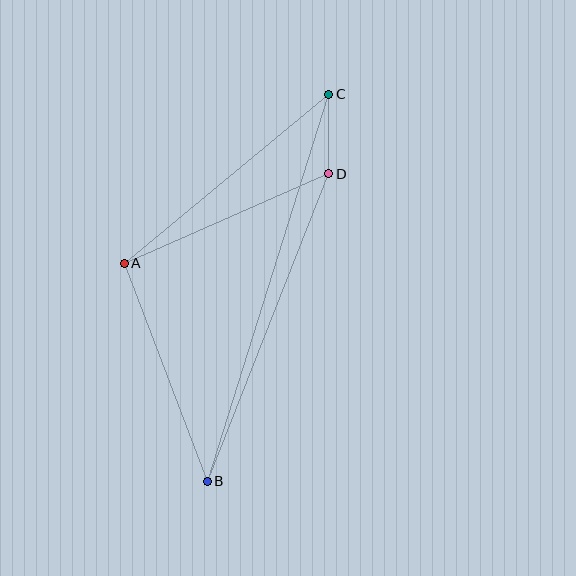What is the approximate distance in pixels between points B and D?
The distance between B and D is approximately 331 pixels.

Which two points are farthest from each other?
Points B and C are farthest from each other.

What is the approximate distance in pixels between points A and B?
The distance between A and B is approximately 233 pixels.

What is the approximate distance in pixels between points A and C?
The distance between A and C is approximately 265 pixels.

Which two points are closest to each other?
Points C and D are closest to each other.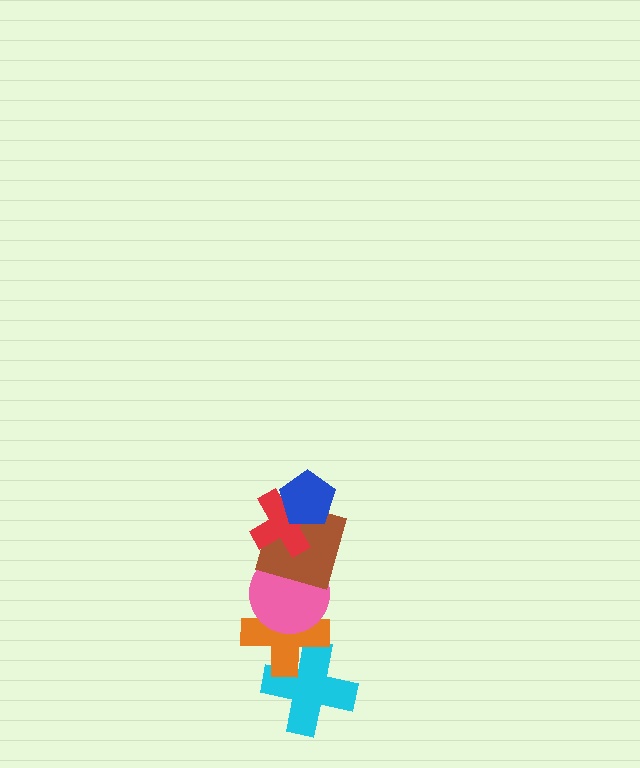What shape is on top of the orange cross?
The pink circle is on top of the orange cross.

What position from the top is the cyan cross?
The cyan cross is 6th from the top.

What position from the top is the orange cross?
The orange cross is 5th from the top.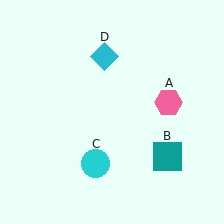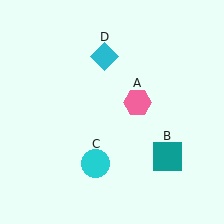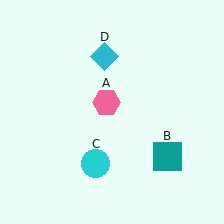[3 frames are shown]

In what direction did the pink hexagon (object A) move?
The pink hexagon (object A) moved left.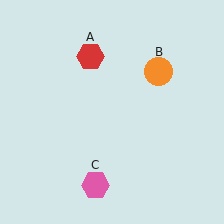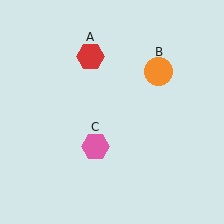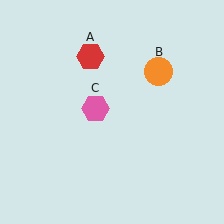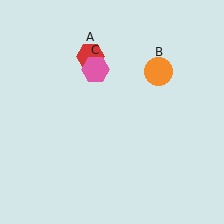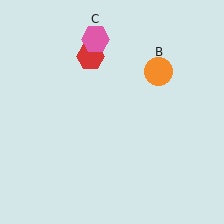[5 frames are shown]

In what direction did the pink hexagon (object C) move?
The pink hexagon (object C) moved up.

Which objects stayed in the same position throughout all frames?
Red hexagon (object A) and orange circle (object B) remained stationary.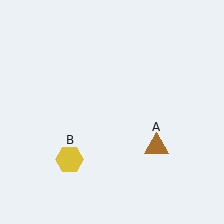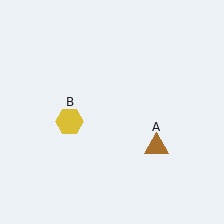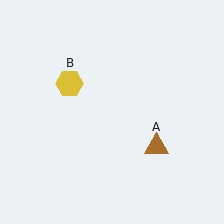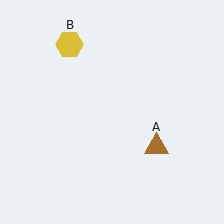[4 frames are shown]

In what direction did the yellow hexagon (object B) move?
The yellow hexagon (object B) moved up.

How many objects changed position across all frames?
1 object changed position: yellow hexagon (object B).